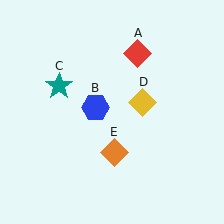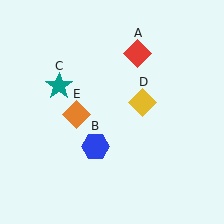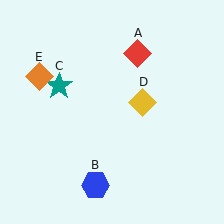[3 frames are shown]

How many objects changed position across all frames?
2 objects changed position: blue hexagon (object B), orange diamond (object E).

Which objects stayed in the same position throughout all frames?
Red diamond (object A) and teal star (object C) and yellow diamond (object D) remained stationary.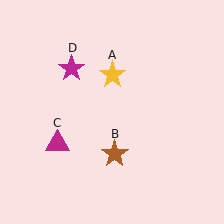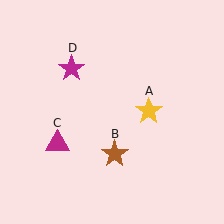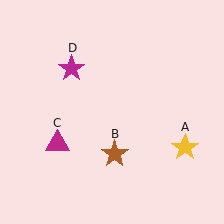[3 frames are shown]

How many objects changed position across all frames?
1 object changed position: yellow star (object A).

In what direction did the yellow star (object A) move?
The yellow star (object A) moved down and to the right.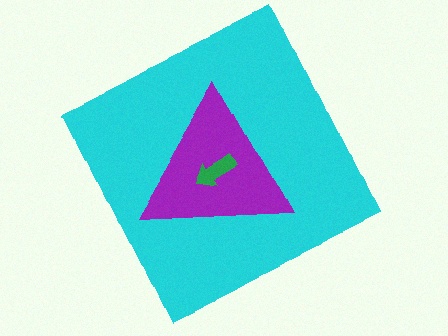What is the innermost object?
The green arrow.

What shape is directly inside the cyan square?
The purple triangle.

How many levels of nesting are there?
3.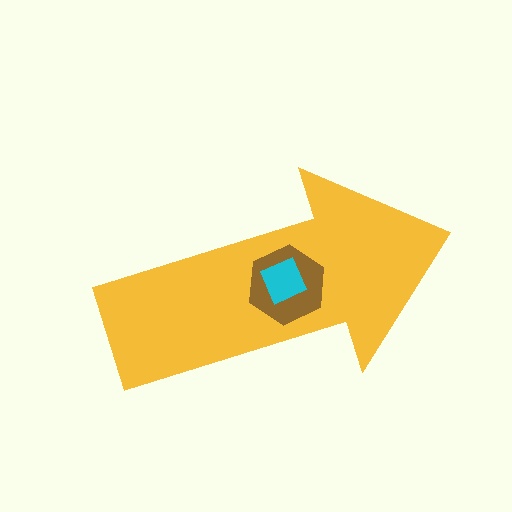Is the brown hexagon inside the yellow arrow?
Yes.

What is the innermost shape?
The cyan square.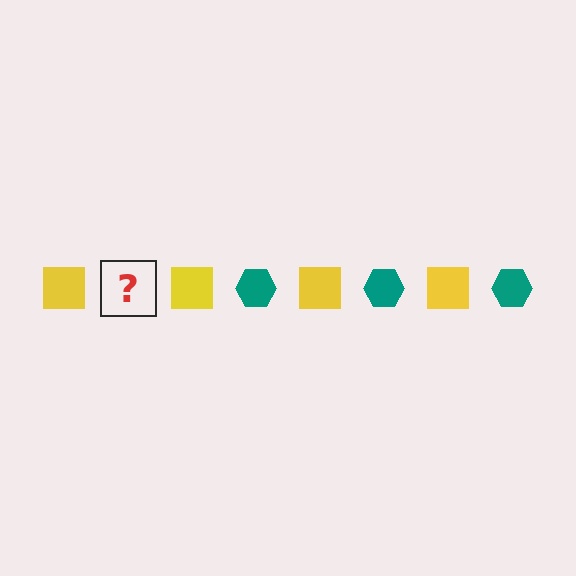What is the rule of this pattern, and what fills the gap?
The rule is that the pattern alternates between yellow square and teal hexagon. The gap should be filled with a teal hexagon.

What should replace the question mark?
The question mark should be replaced with a teal hexagon.